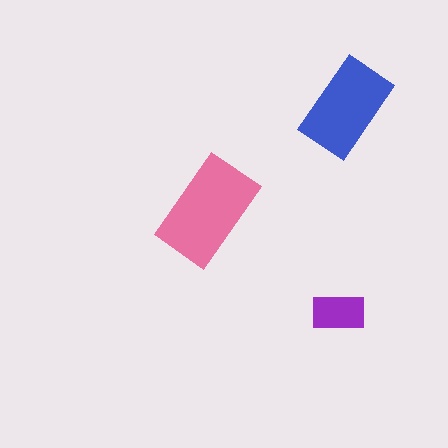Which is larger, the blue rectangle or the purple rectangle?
The blue one.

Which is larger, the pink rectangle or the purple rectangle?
The pink one.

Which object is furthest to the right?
The blue rectangle is rightmost.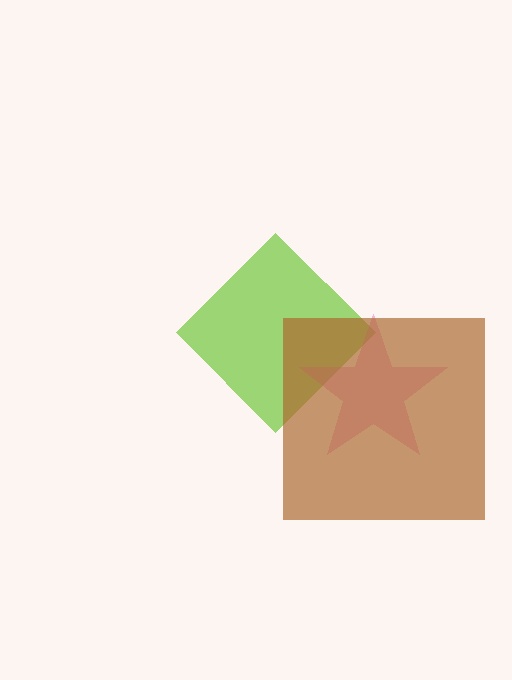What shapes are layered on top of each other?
The layered shapes are: a lime diamond, a pink star, a brown square.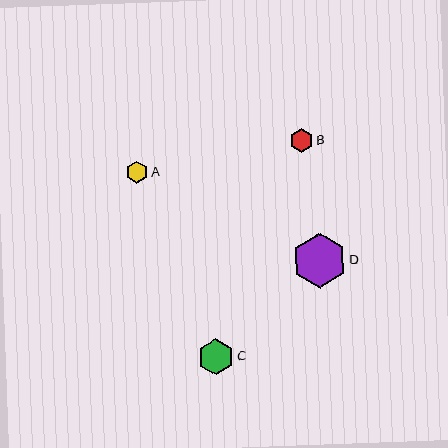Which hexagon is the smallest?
Hexagon A is the smallest with a size of approximately 22 pixels.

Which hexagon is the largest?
Hexagon D is the largest with a size of approximately 55 pixels.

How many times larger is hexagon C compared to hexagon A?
Hexagon C is approximately 1.6 times the size of hexagon A.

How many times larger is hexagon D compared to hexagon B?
Hexagon D is approximately 2.3 times the size of hexagon B.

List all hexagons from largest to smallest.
From largest to smallest: D, C, B, A.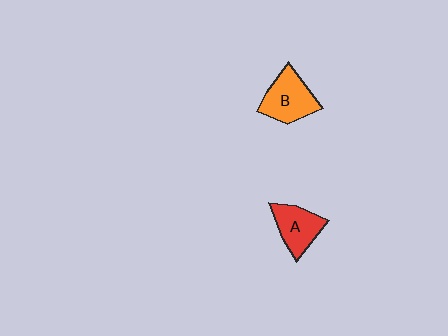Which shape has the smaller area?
Shape A (red).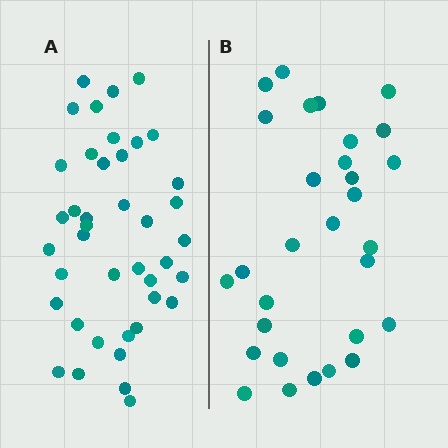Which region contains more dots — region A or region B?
Region A (the left region) has more dots.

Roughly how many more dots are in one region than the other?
Region A has roughly 12 or so more dots than region B.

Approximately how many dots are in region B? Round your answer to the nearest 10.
About 30 dots.